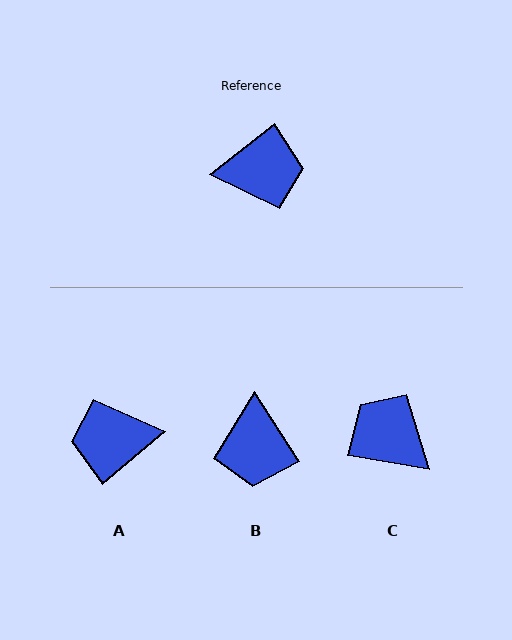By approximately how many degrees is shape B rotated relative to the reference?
Approximately 95 degrees clockwise.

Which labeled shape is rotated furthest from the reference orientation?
A, about 177 degrees away.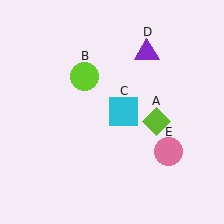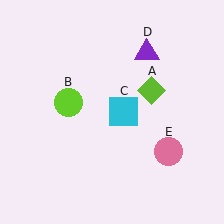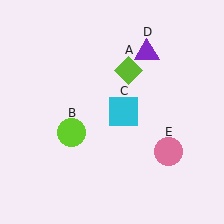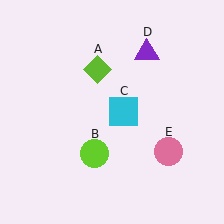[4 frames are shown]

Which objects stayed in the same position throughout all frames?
Cyan square (object C) and purple triangle (object D) and pink circle (object E) remained stationary.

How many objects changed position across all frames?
2 objects changed position: lime diamond (object A), lime circle (object B).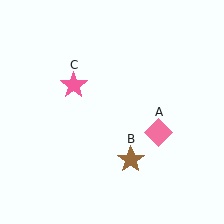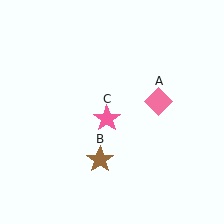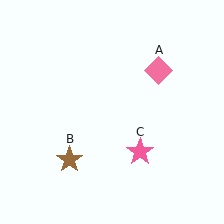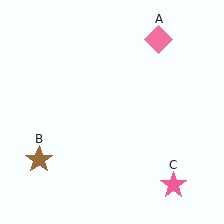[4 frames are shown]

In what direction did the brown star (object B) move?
The brown star (object B) moved left.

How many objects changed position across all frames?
3 objects changed position: pink diamond (object A), brown star (object B), pink star (object C).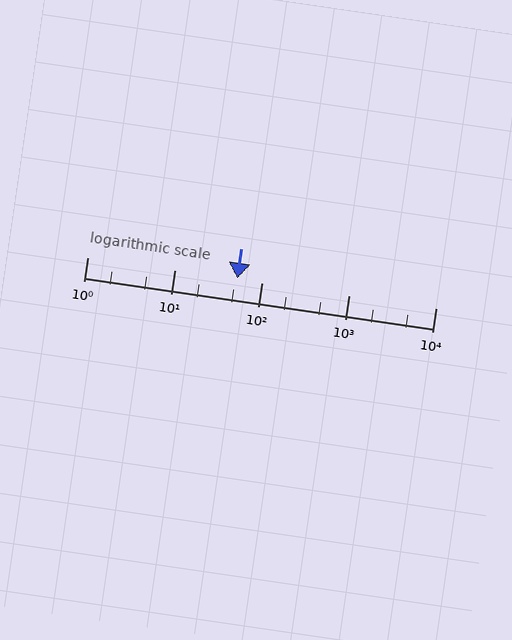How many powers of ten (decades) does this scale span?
The scale spans 4 decades, from 1 to 10000.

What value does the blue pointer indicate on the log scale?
The pointer indicates approximately 53.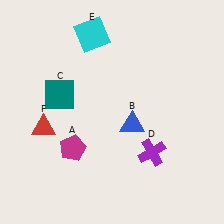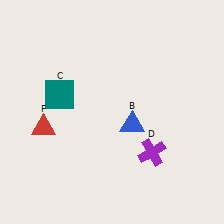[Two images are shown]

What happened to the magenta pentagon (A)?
The magenta pentagon (A) was removed in Image 2. It was in the bottom-left area of Image 1.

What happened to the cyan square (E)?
The cyan square (E) was removed in Image 2. It was in the top-left area of Image 1.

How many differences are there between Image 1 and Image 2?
There are 2 differences between the two images.